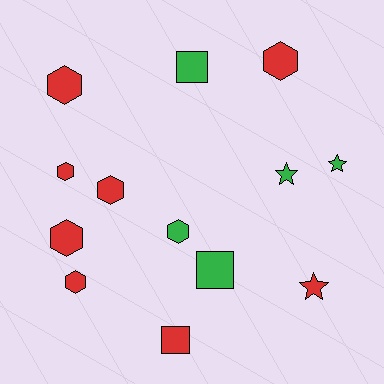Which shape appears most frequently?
Hexagon, with 7 objects.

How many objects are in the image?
There are 13 objects.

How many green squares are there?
There are 2 green squares.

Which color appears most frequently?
Red, with 8 objects.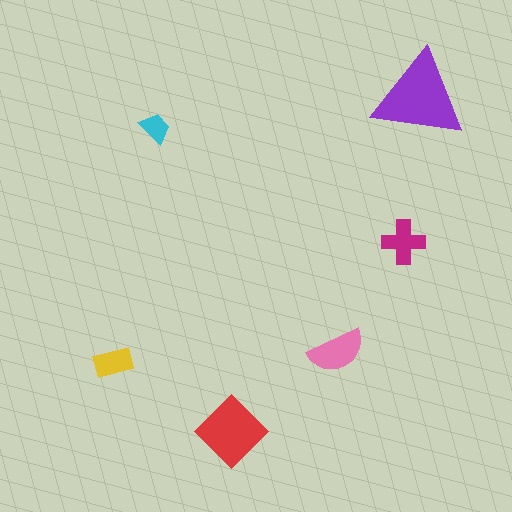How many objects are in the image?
There are 6 objects in the image.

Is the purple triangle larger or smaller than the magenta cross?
Larger.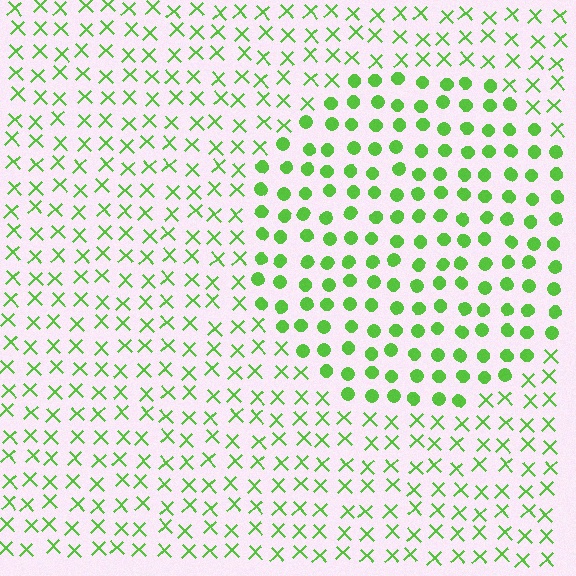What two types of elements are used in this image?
The image uses circles inside the circle region and X marks outside it.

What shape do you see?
I see a circle.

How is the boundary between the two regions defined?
The boundary is defined by a change in element shape: circles inside vs. X marks outside. All elements share the same color and spacing.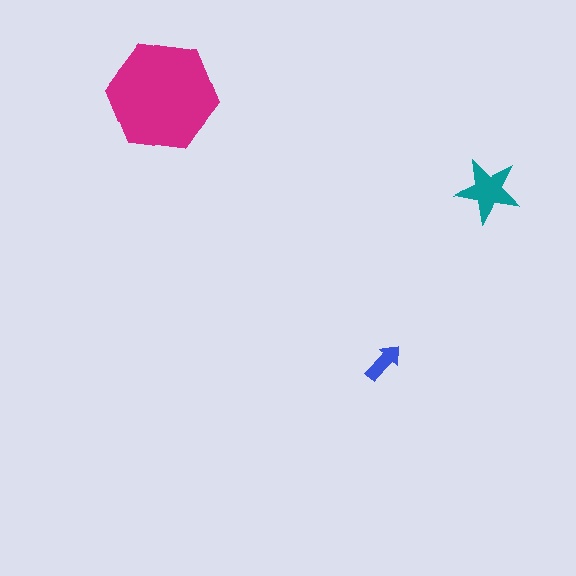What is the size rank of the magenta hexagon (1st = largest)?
1st.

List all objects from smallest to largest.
The blue arrow, the teal star, the magenta hexagon.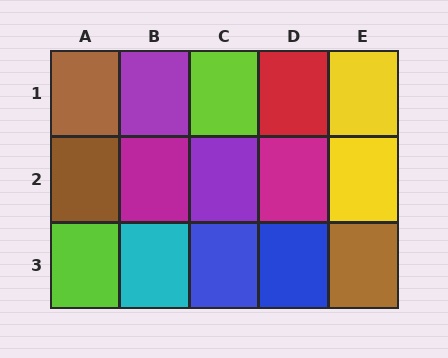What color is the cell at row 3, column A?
Lime.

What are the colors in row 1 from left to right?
Brown, purple, lime, red, yellow.